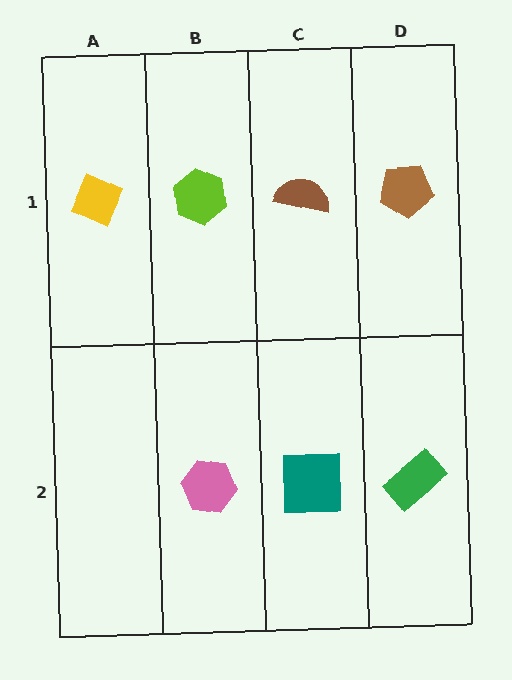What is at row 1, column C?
A brown semicircle.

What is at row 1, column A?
A yellow diamond.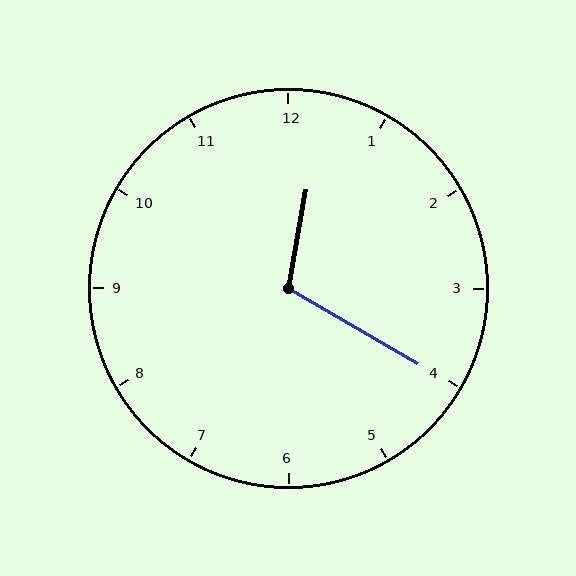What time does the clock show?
12:20.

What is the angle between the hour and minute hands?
Approximately 110 degrees.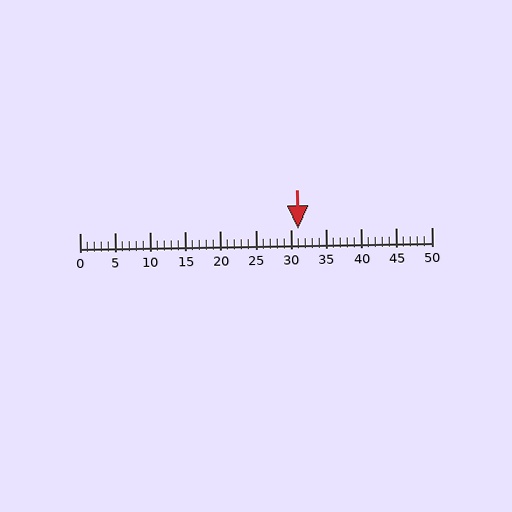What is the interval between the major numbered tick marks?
The major tick marks are spaced 5 units apart.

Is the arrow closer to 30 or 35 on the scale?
The arrow is closer to 30.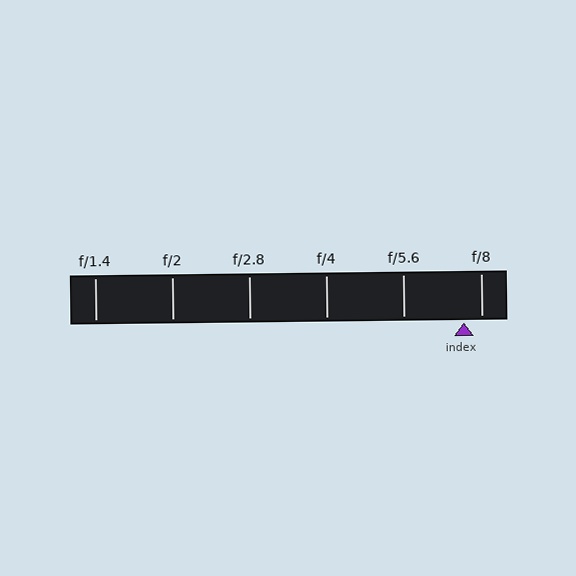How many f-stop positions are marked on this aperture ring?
There are 6 f-stop positions marked.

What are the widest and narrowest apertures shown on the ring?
The widest aperture shown is f/1.4 and the narrowest is f/8.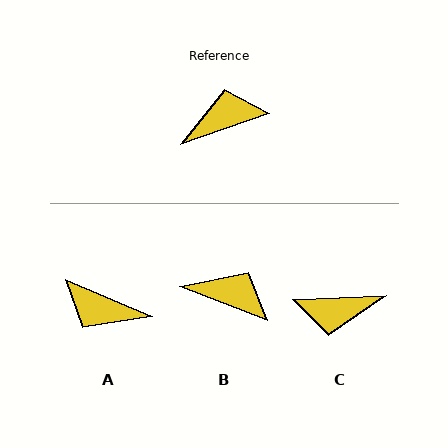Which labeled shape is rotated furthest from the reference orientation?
C, about 163 degrees away.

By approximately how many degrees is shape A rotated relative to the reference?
Approximately 138 degrees counter-clockwise.